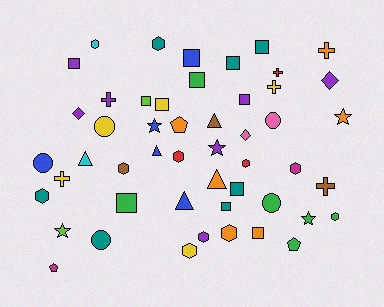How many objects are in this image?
There are 50 objects.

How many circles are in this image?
There are 5 circles.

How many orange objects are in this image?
There are 6 orange objects.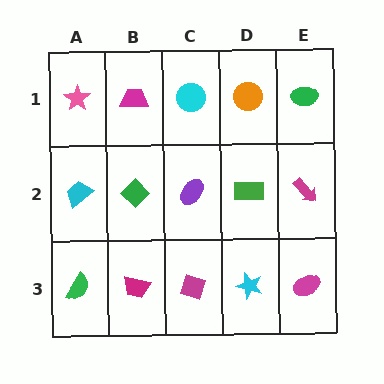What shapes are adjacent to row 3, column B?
A green diamond (row 2, column B), a green semicircle (row 3, column A), a magenta diamond (row 3, column C).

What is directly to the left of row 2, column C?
A green diamond.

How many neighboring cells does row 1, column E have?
2.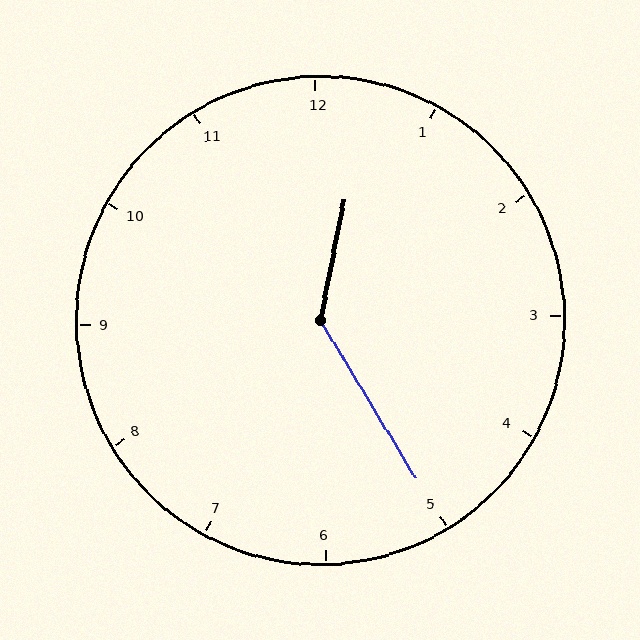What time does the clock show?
12:25.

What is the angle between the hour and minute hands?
Approximately 138 degrees.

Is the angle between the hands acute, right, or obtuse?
It is obtuse.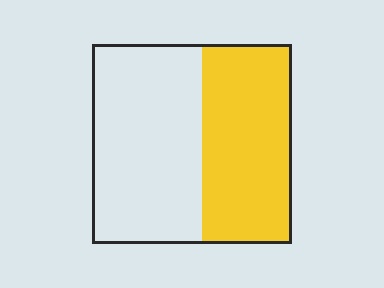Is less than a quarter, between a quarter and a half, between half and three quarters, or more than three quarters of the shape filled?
Between a quarter and a half.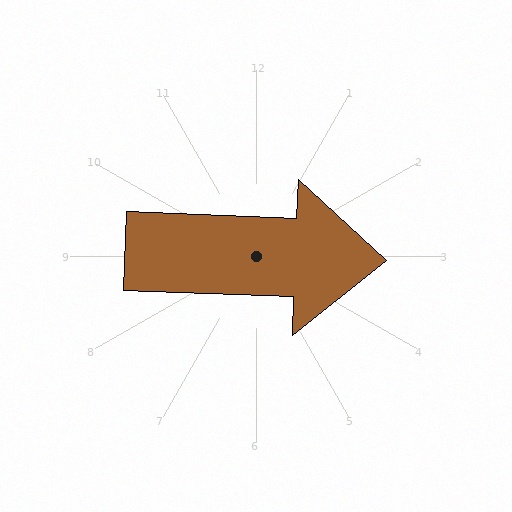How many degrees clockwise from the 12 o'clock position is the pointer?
Approximately 92 degrees.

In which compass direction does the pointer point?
East.